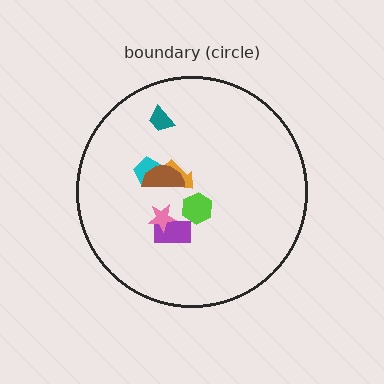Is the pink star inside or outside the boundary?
Inside.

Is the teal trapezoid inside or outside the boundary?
Inside.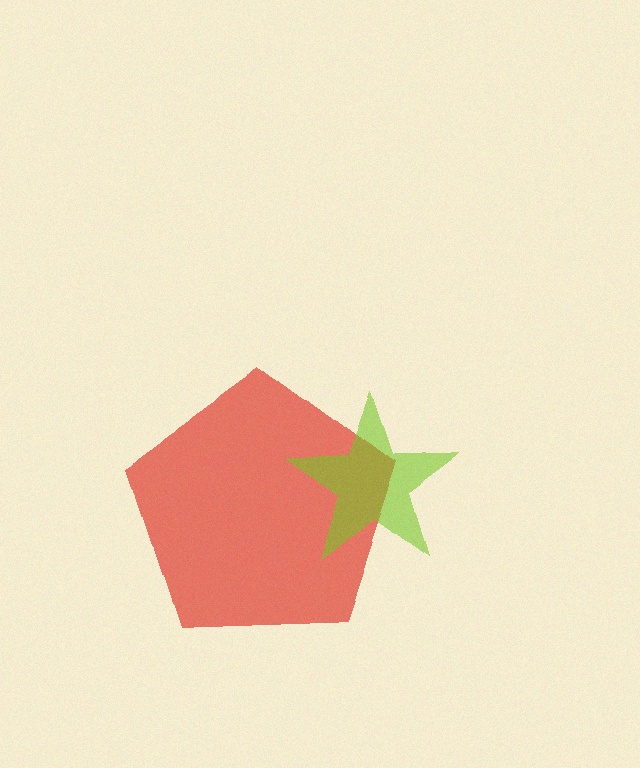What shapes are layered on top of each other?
The layered shapes are: a red pentagon, a lime star.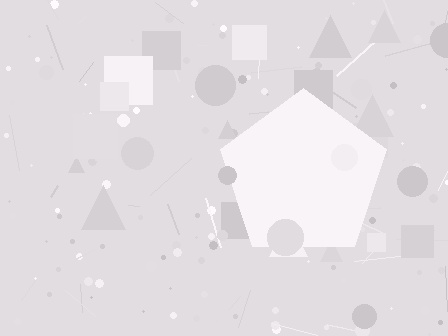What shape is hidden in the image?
A pentagon is hidden in the image.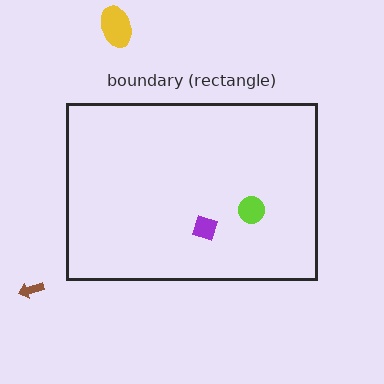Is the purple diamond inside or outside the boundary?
Inside.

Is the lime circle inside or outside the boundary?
Inside.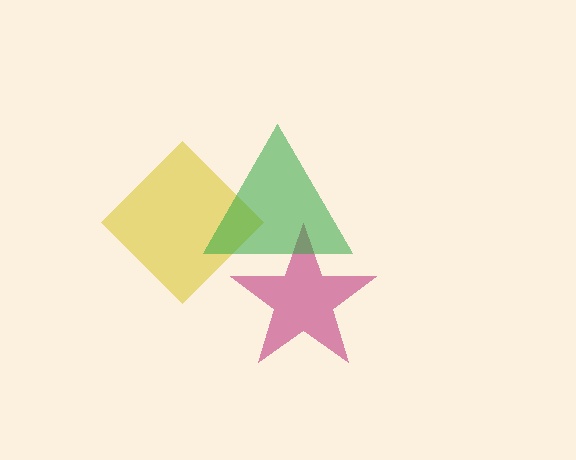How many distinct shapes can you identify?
There are 3 distinct shapes: a magenta star, a yellow diamond, a green triangle.